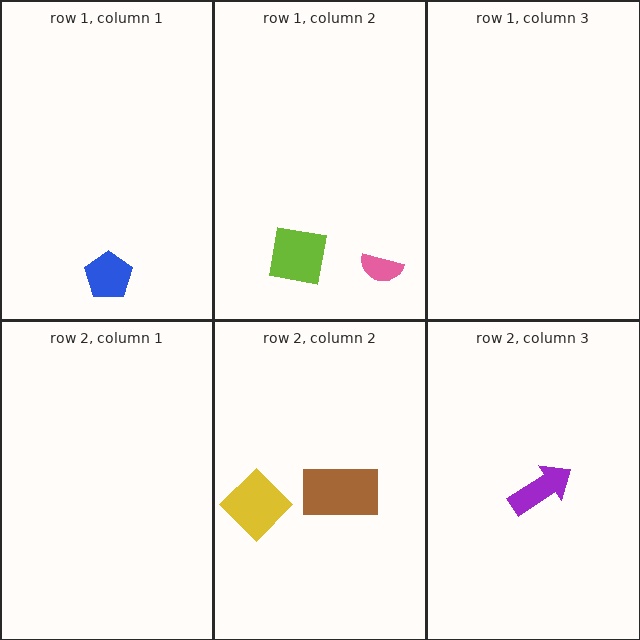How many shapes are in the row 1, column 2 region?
2.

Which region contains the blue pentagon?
The row 1, column 1 region.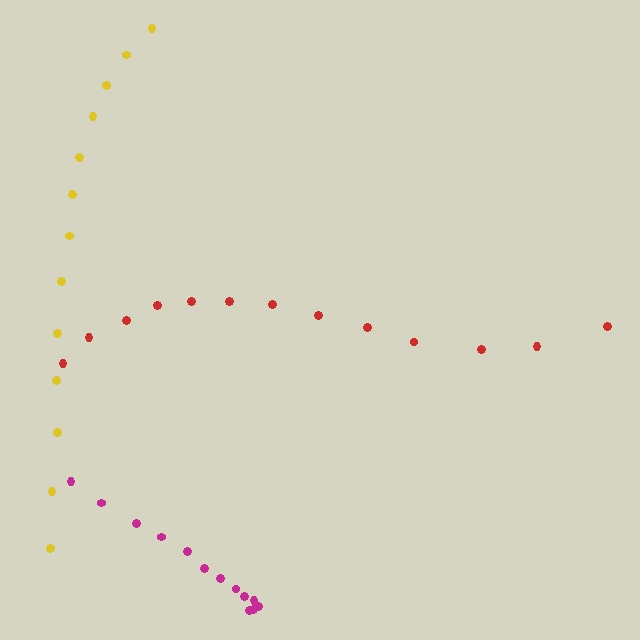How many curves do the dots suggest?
There are 3 distinct paths.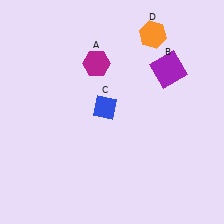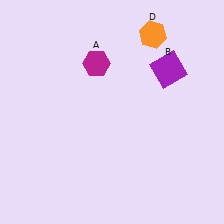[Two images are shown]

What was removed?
The blue diamond (C) was removed in Image 2.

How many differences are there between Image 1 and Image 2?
There is 1 difference between the two images.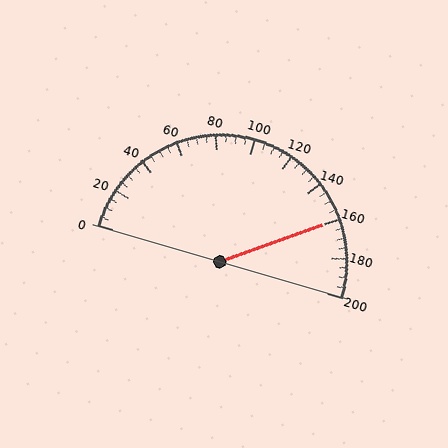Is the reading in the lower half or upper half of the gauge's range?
The reading is in the upper half of the range (0 to 200).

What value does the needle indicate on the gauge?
The needle indicates approximately 160.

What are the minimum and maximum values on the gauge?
The gauge ranges from 0 to 200.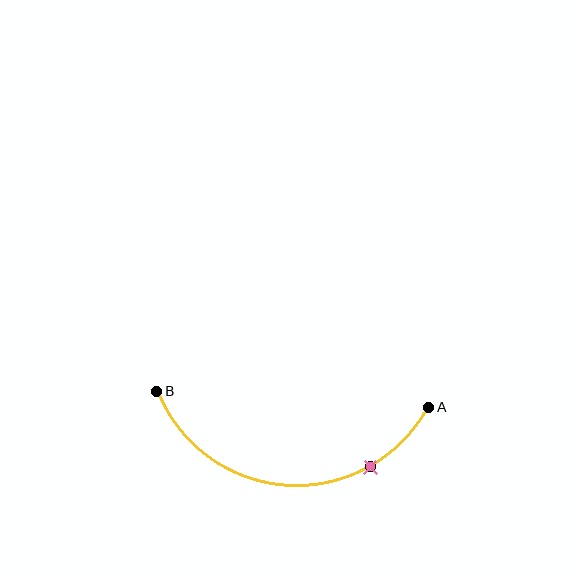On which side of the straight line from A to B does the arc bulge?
The arc bulges below the straight line connecting A and B.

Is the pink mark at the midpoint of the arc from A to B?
No. The pink mark lies on the arc but is closer to endpoint A. The arc midpoint would be at the point on the curve equidistant along the arc from both A and B.